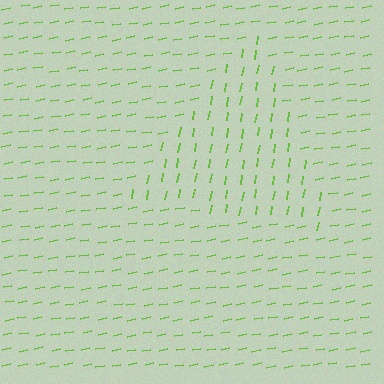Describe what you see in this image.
The image is filled with small lime line segments. A triangle region in the image has lines oriented differently from the surrounding lines, creating a visible texture boundary.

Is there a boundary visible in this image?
Yes, there is a texture boundary formed by a change in line orientation.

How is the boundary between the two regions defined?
The boundary is defined purely by a change in line orientation (approximately 69 degrees difference). All lines are the same color and thickness.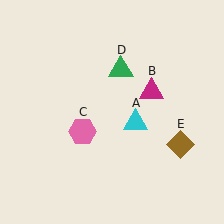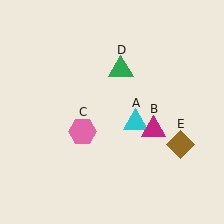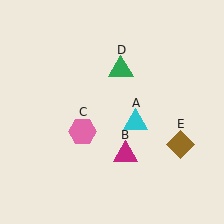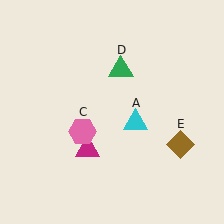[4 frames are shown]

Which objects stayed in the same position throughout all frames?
Cyan triangle (object A) and pink hexagon (object C) and green triangle (object D) and brown diamond (object E) remained stationary.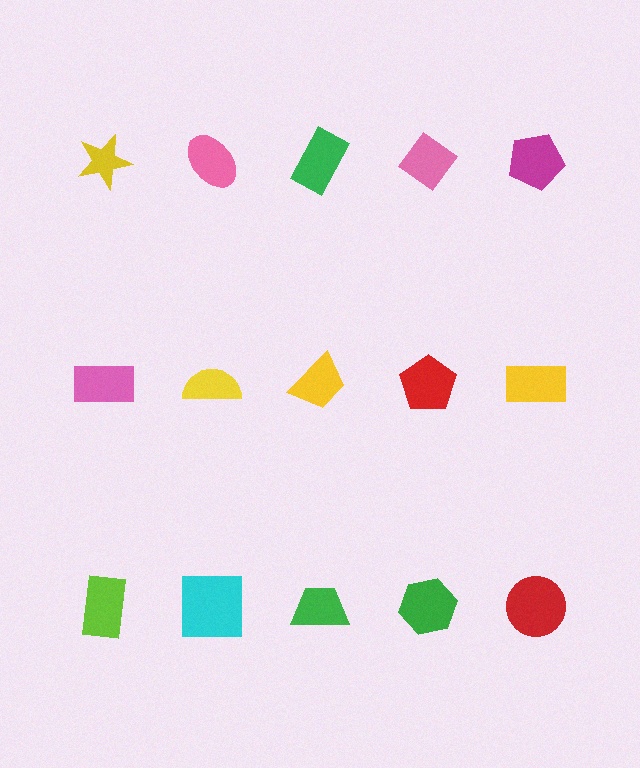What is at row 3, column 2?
A cyan square.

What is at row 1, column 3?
A green rectangle.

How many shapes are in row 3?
5 shapes.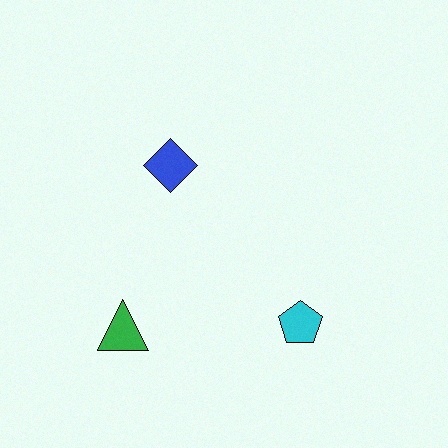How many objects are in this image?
There are 3 objects.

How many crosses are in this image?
There are no crosses.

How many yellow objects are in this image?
There are no yellow objects.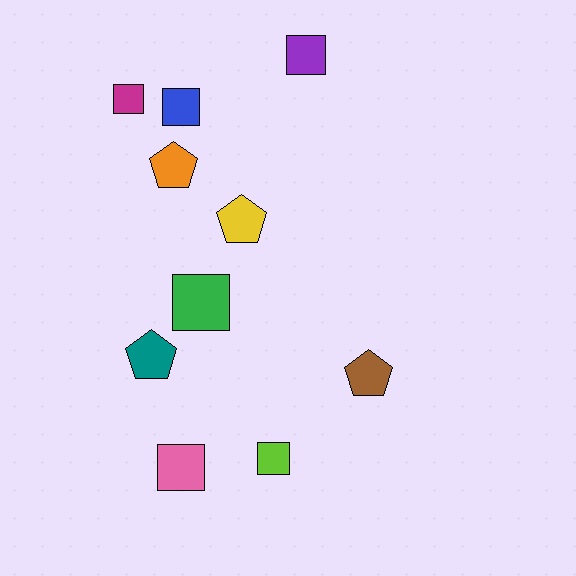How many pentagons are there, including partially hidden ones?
There are 4 pentagons.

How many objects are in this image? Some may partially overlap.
There are 10 objects.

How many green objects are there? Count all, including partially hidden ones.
There is 1 green object.